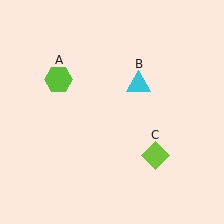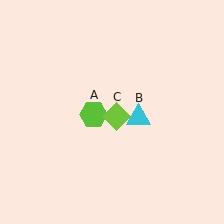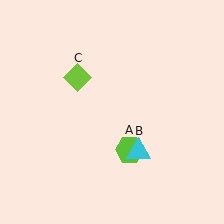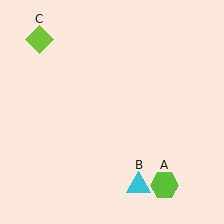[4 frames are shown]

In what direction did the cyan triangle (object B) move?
The cyan triangle (object B) moved down.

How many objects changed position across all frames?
3 objects changed position: lime hexagon (object A), cyan triangle (object B), lime diamond (object C).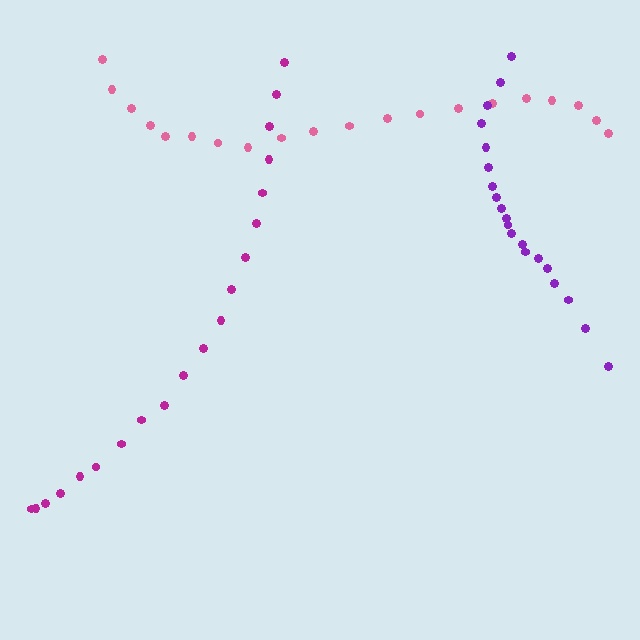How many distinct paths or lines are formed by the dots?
There are 3 distinct paths.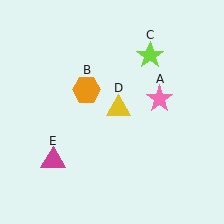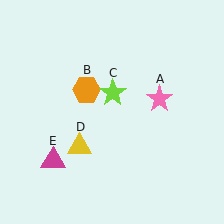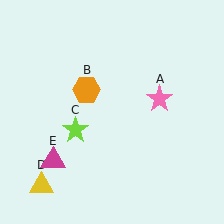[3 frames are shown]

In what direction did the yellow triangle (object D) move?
The yellow triangle (object D) moved down and to the left.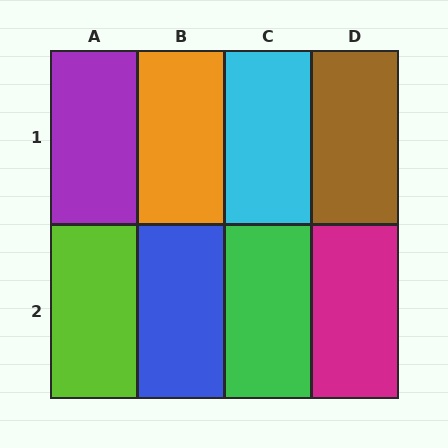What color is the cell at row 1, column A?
Purple.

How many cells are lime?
1 cell is lime.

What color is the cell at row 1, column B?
Orange.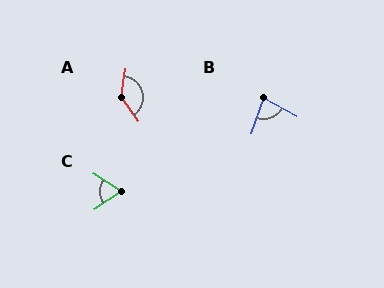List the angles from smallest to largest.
C (67°), B (80°), A (136°).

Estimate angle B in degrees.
Approximately 80 degrees.